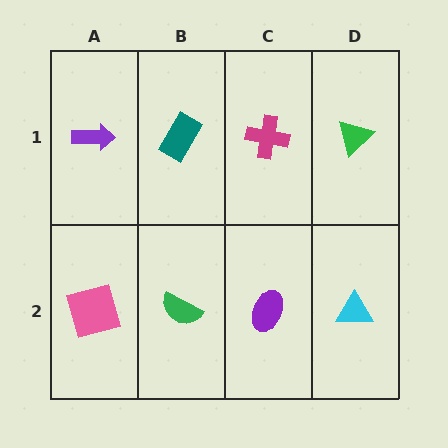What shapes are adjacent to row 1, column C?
A purple ellipse (row 2, column C), a teal rectangle (row 1, column B), a green triangle (row 1, column D).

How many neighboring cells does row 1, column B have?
3.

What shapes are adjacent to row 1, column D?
A cyan triangle (row 2, column D), a magenta cross (row 1, column C).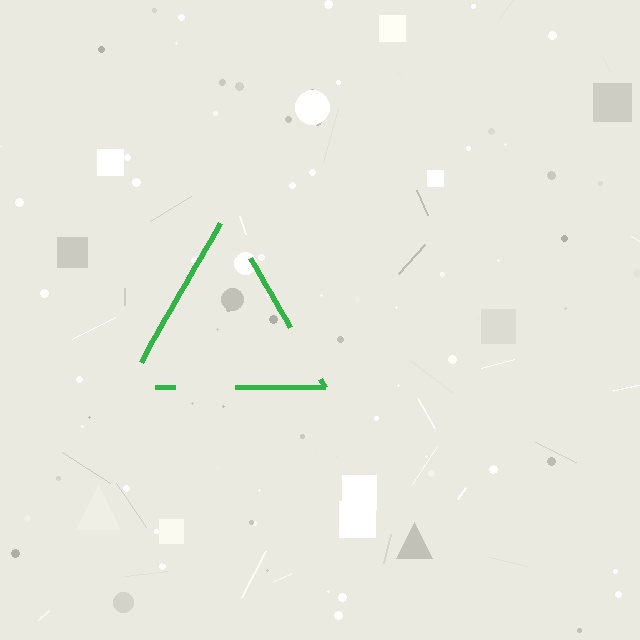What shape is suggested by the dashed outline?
The dashed outline suggests a triangle.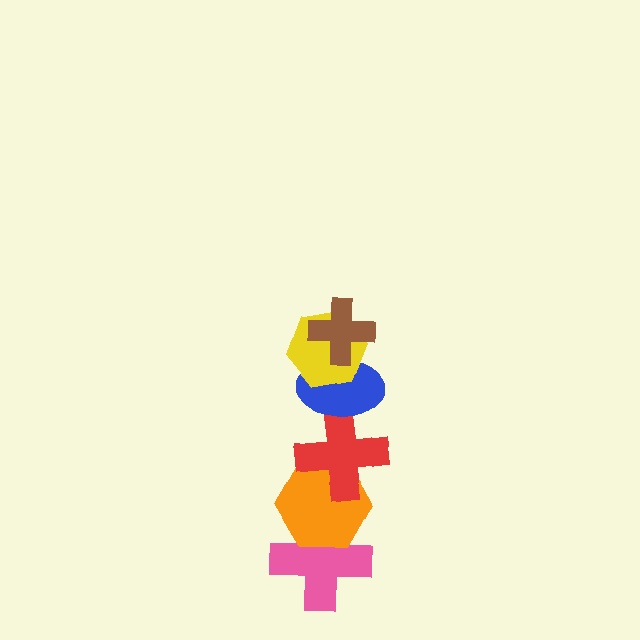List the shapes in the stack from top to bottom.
From top to bottom: the brown cross, the yellow hexagon, the blue ellipse, the red cross, the orange hexagon, the pink cross.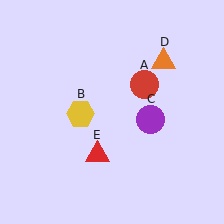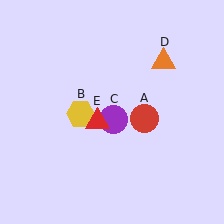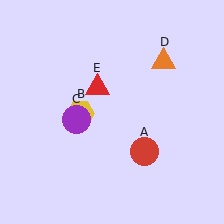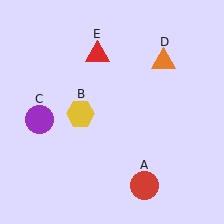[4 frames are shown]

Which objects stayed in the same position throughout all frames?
Yellow hexagon (object B) and orange triangle (object D) remained stationary.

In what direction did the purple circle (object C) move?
The purple circle (object C) moved left.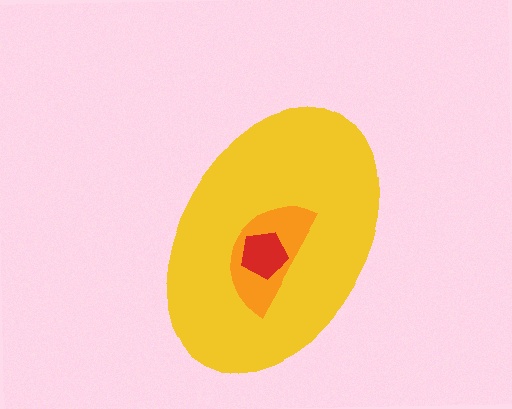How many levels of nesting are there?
3.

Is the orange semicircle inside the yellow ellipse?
Yes.